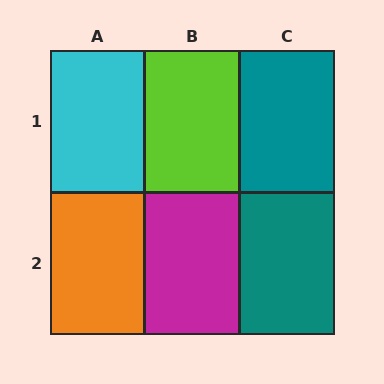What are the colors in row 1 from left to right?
Cyan, lime, teal.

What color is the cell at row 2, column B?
Magenta.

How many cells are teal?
2 cells are teal.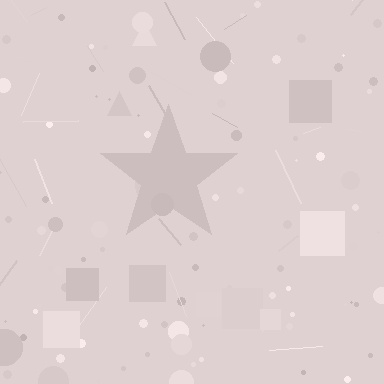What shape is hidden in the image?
A star is hidden in the image.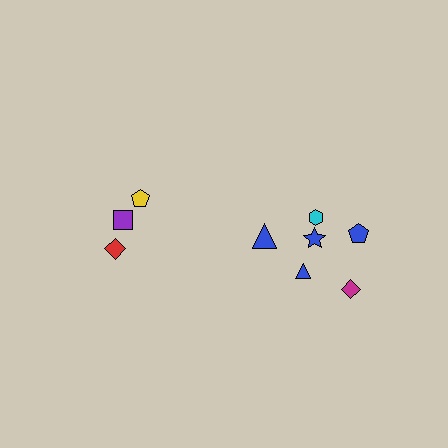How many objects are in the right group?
There are 6 objects.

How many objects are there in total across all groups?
There are 9 objects.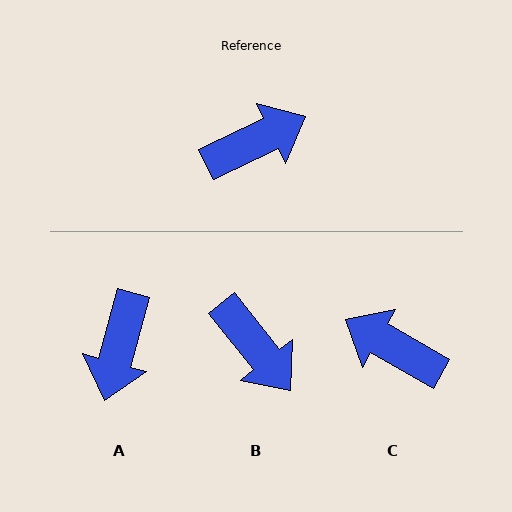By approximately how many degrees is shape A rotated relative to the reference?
Approximately 131 degrees clockwise.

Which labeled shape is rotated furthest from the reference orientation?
A, about 131 degrees away.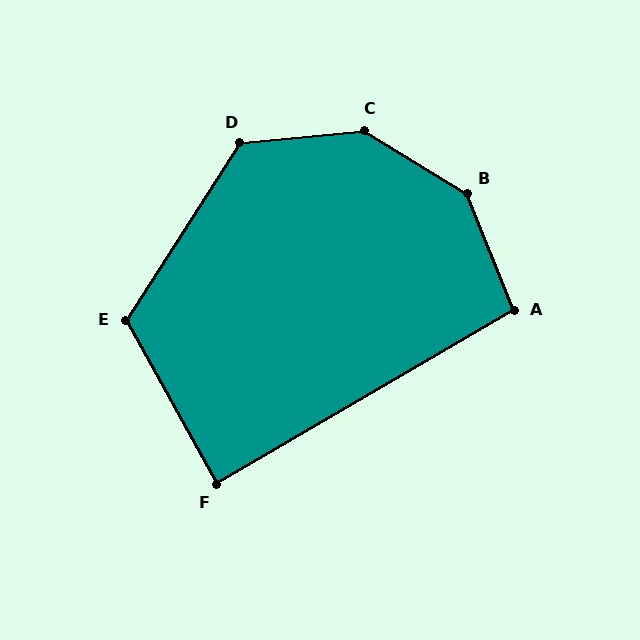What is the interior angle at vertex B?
Approximately 143 degrees (obtuse).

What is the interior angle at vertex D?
Approximately 128 degrees (obtuse).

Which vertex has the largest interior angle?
C, at approximately 143 degrees.